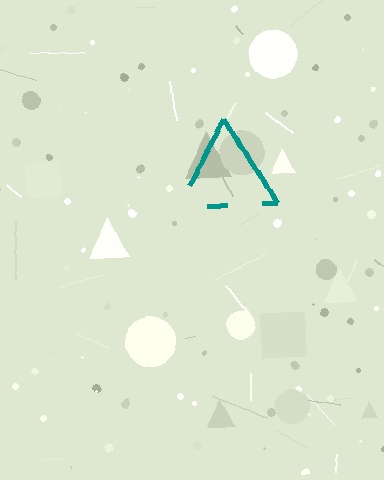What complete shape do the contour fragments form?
The contour fragments form a triangle.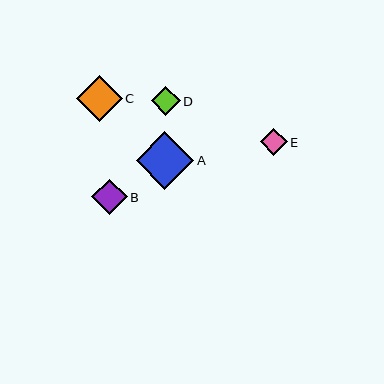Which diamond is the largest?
Diamond A is the largest with a size of approximately 58 pixels.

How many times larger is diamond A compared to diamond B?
Diamond A is approximately 1.6 times the size of diamond B.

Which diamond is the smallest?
Diamond E is the smallest with a size of approximately 27 pixels.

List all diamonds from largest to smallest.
From largest to smallest: A, C, B, D, E.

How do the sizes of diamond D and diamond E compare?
Diamond D and diamond E are approximately the same size.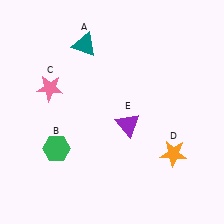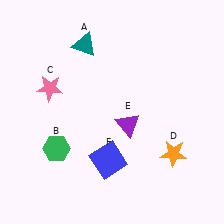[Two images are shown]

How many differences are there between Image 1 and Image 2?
There is 1 difference between the two images.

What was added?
A blue square (F) was added in Image 2.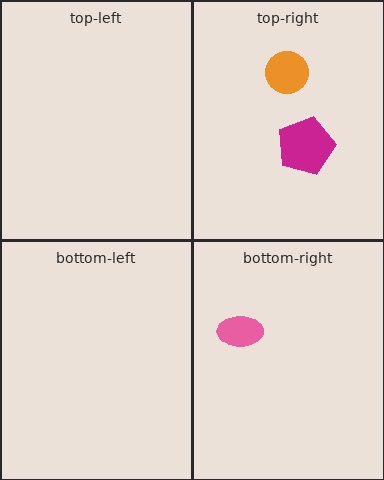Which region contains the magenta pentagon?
The top-right region.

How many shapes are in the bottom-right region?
1.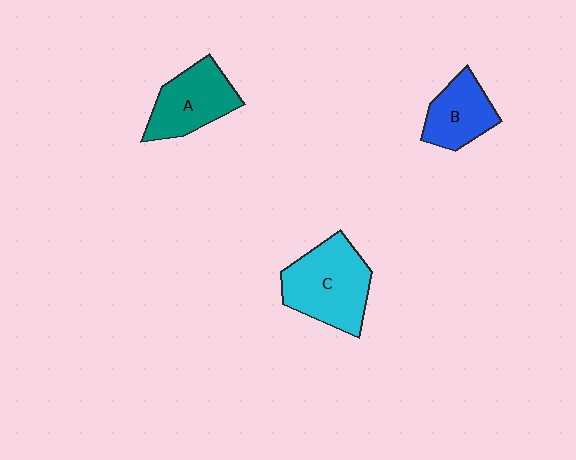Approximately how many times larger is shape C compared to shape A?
Approximately 1.3 times.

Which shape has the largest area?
Shape C (cyan).